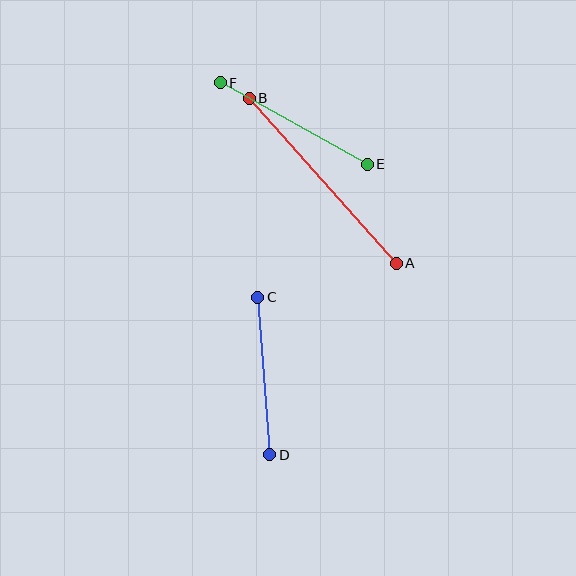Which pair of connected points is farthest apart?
Points A and B are farthest apart.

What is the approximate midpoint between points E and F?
The midpoint is at approximately (294, 123) pixels.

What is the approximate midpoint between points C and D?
The midpoint is at approximately (264, 376) pixels.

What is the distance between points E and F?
The distance is approximately 168 pixels.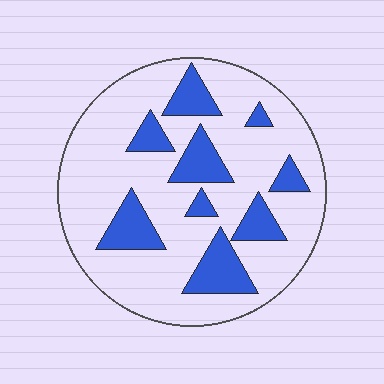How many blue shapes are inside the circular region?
9.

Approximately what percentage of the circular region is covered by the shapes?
Approximately 25%.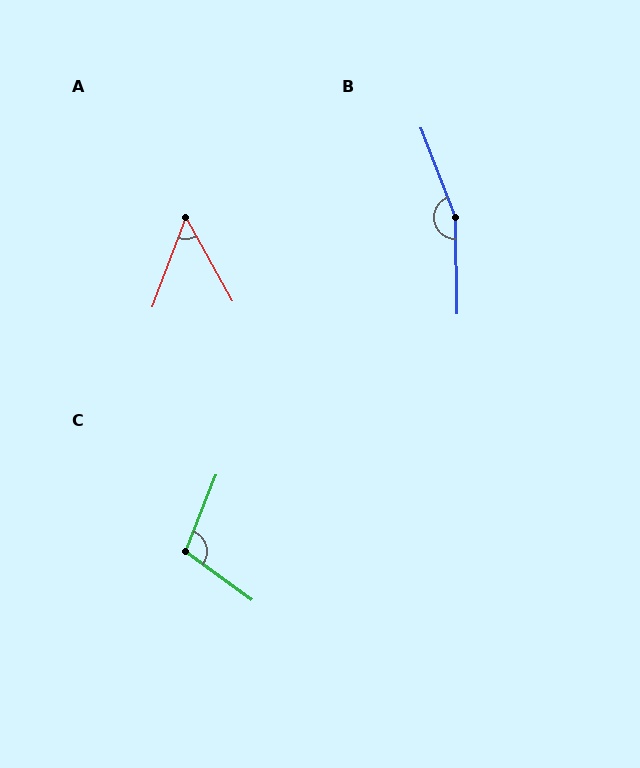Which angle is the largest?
B, at approximately 160 degrees.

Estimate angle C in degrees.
Approximately 104 degrees.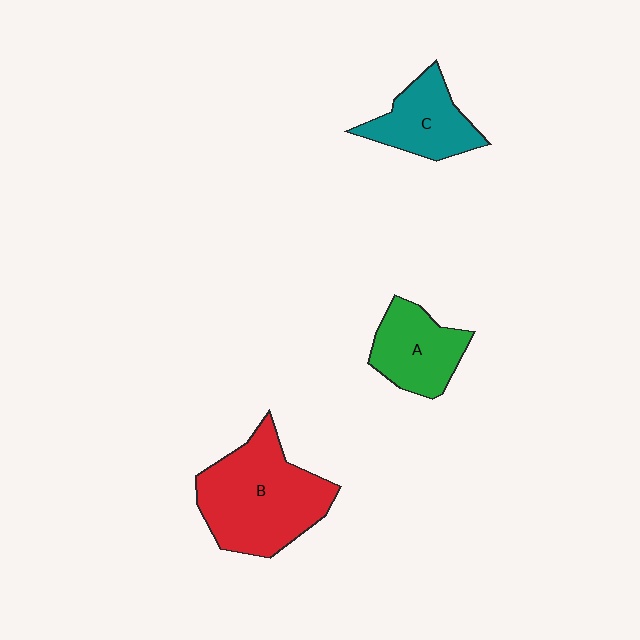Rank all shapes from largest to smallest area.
From largest to smallest: B (red), A (green), C (teal).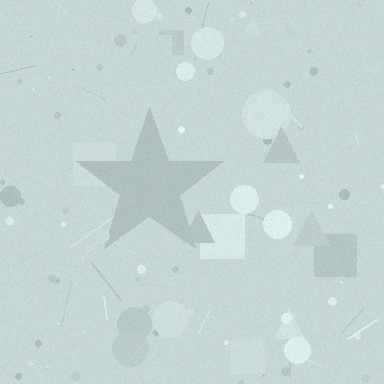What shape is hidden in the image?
A star is hidden in the image.